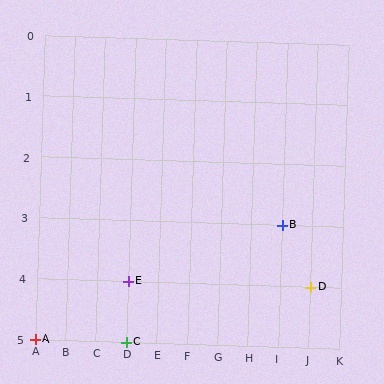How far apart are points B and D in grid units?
Points B and D are 1 column and 1 row apart (about 1.4 grid units diagonally).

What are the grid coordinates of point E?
Point E is at grid coordinates (D, 4).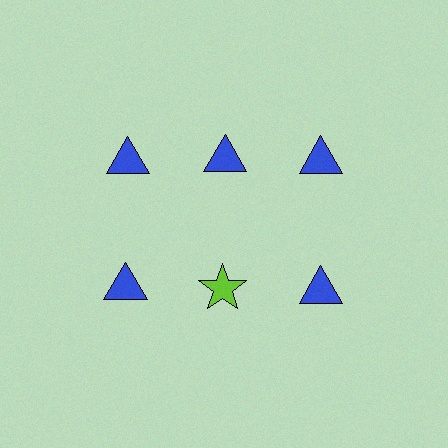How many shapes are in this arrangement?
There are 6 shapes arranged in a grid pattern.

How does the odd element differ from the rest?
It differs in both color (lime instead of blue) and shape (star instead of triangle).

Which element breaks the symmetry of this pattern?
The lime star in the second row, second from left column breaks the symmetry. All other shapes are blue triangles.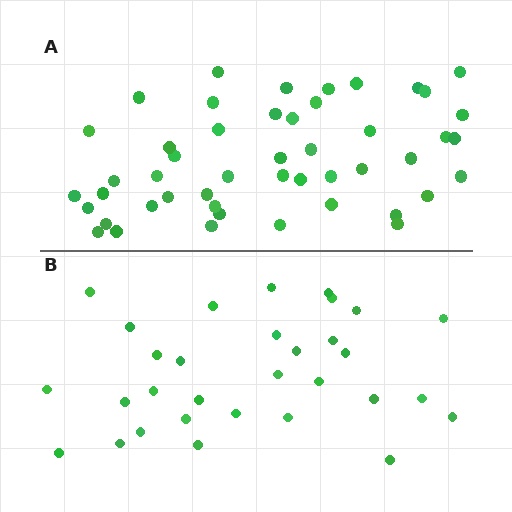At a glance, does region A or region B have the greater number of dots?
Region A (the top region) has more dots.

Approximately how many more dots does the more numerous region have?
Region A has approximately 15 more dots than region B.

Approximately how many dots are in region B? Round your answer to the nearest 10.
About 30 dots. (The exact count is 31, which rounds to 30.)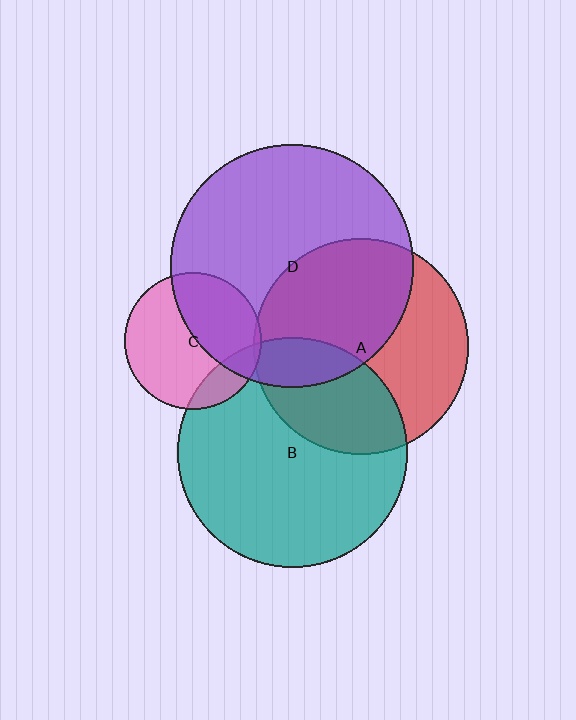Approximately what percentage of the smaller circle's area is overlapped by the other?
Approximately 35%.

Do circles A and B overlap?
Yes.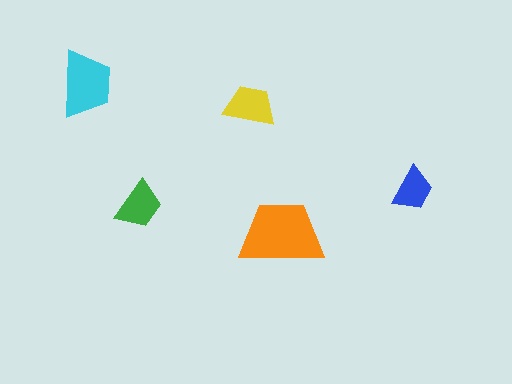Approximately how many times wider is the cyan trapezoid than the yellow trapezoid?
About 1.5 times wider.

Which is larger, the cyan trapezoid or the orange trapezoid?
The orange one.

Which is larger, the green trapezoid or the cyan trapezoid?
The cyan one.